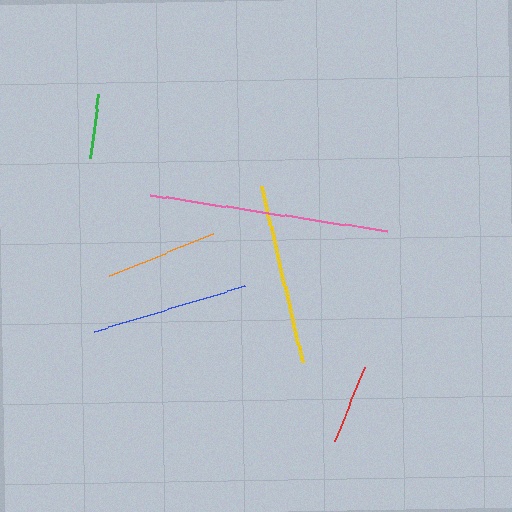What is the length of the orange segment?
The orange segment is approximately 111 pixels long.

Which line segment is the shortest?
The green line is the shortest at approximately 65 pixels.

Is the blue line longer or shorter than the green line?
The blue line is longer than the green line.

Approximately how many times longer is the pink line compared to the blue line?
The pink line is approximately 1.5 times the length of the blue line.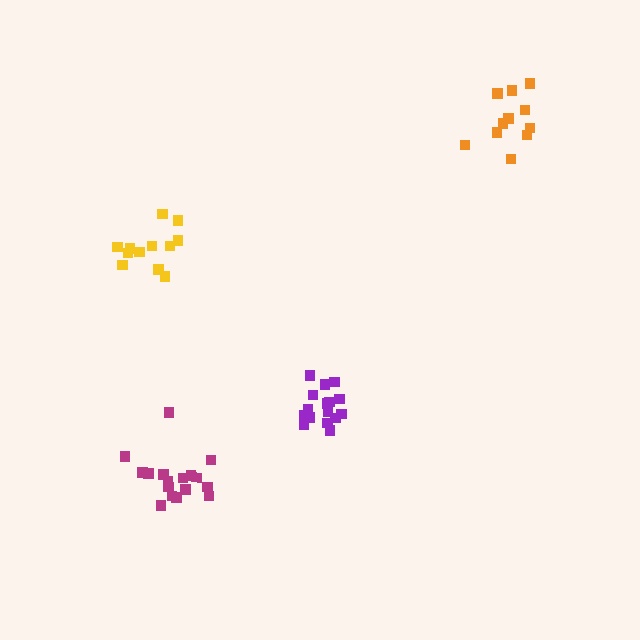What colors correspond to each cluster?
The clusters are colored: purple, magenta, yellow, orange.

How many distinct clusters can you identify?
There are 4 distinct clusters.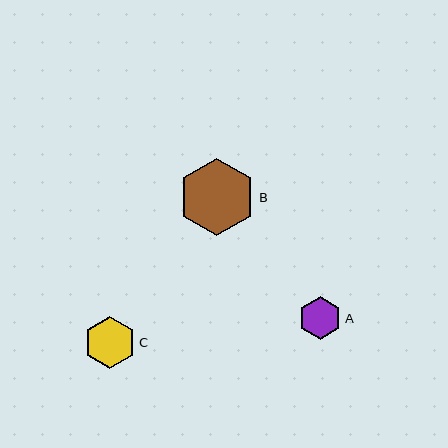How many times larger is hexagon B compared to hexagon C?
Hexagon B is approximately 1.5 times the size of hexagon C.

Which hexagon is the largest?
Hexagon B is the largest with a size of approximately 78 pixels.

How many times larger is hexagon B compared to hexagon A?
Hexagon B is approximately 1.8 times the size of hexagon A.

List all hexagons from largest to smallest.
From largest to smallest: B, C, A.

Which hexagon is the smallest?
Hexagon A is the smallest with a size of approximately 42 pixels.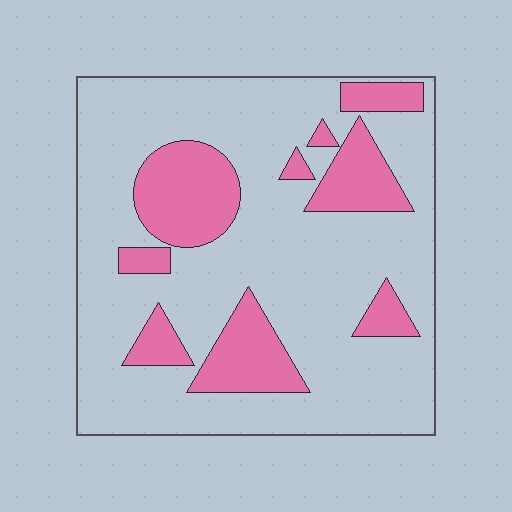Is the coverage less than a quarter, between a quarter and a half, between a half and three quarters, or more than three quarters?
Less than a quarter.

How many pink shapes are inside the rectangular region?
9.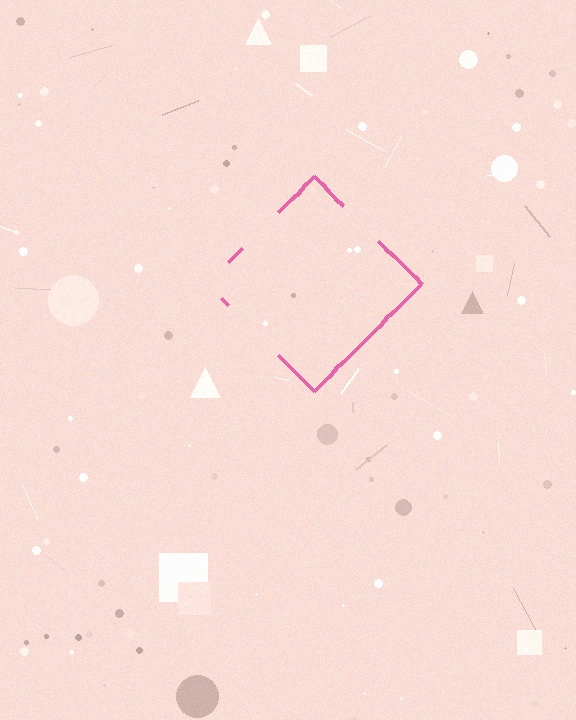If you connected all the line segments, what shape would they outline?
They would outline a diamond.